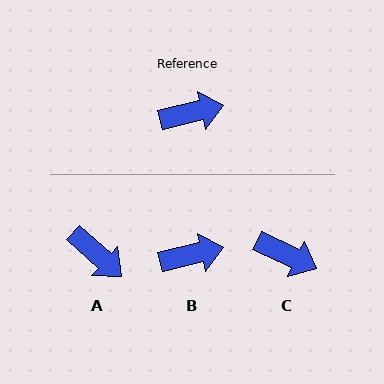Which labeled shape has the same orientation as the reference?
B.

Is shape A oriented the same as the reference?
No, it is off by about 55 degrees.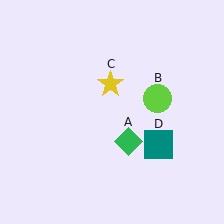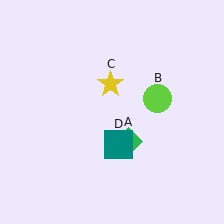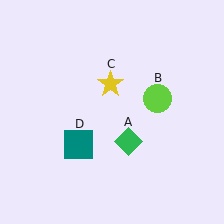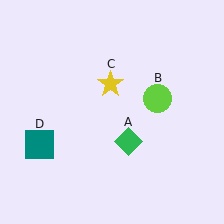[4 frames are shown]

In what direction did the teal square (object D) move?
The teal square (object D) moved left.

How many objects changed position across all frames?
1 object changed position: teal square (object D).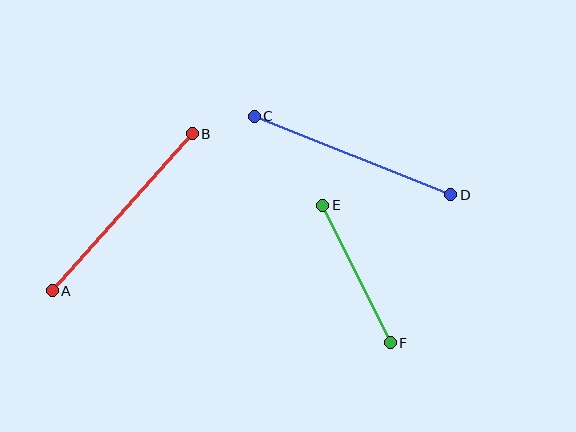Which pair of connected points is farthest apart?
Points C and D are farthest apart.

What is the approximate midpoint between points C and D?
The midpoint is at approximately (352, 156) pixels.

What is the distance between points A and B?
The distance is approximately 211 pixels.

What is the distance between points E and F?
The distance is approximately 153 pixels.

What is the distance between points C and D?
The distance is approximately 212 pixels.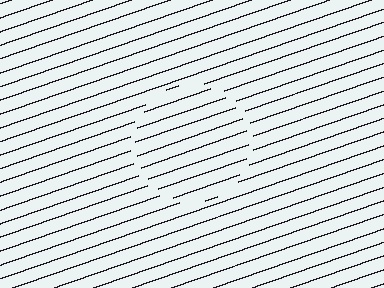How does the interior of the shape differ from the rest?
The interior of the shape contains the same grating, shifted by half a period — the contour is defined by the phase discontinuity where line-ends from the inner and outer gratings abut.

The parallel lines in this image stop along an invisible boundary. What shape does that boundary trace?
An illusory circle. The interior of the shape contains the same grating, shifted by half a period — the contour is defined by the phase discontinuity where line-ends from the inner and outer gratings abut.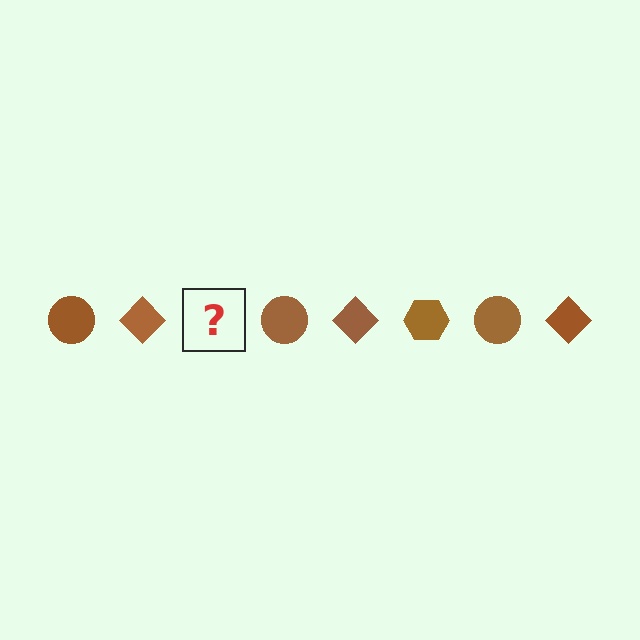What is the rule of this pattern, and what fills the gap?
The rule is that the pattern cycles through circle, diamond, hexagon shapes in brown. The gap should be filled with a brown hexagon.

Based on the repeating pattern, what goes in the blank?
The blank should be a brown hexagon.